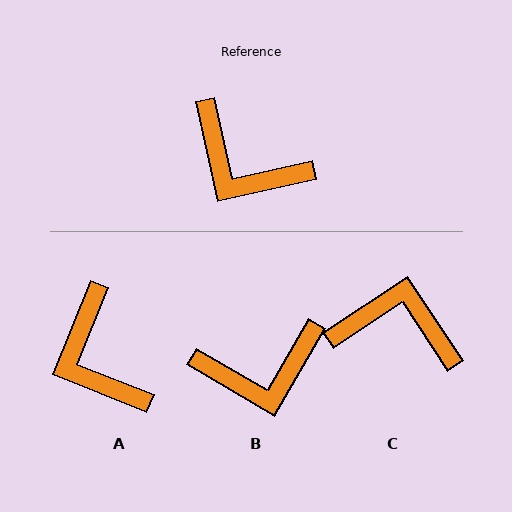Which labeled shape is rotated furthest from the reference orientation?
C, about 159 degrees away.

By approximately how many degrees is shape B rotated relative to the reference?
Approximately 47 degrees counter-clockwise.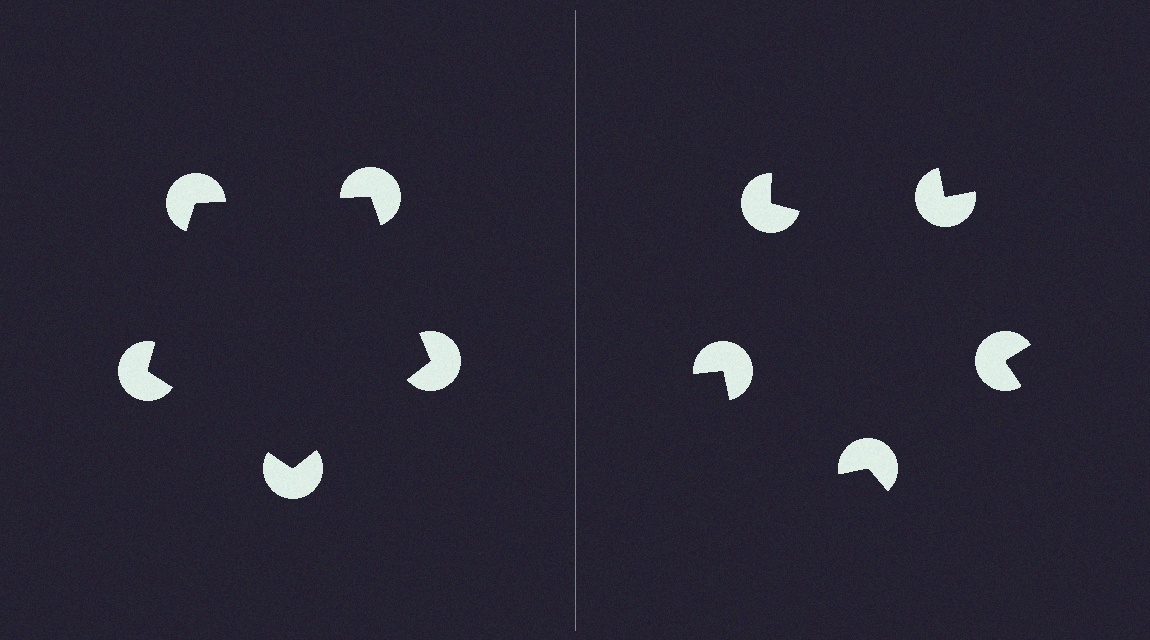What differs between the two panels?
The pac-man discs are positioned identically on both sides; only the wedge orientations differ. On the left they align to a pentagon; on the right they are misaligned.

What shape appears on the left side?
An illusory pentagon.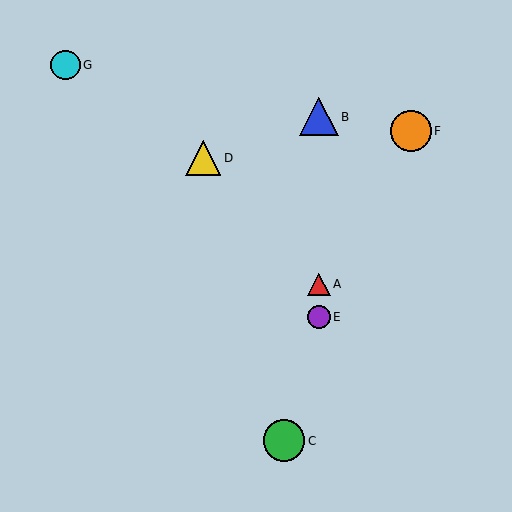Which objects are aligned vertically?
Objects A, B, E are aligned vertically.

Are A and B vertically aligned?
Yes, both are at x≈319.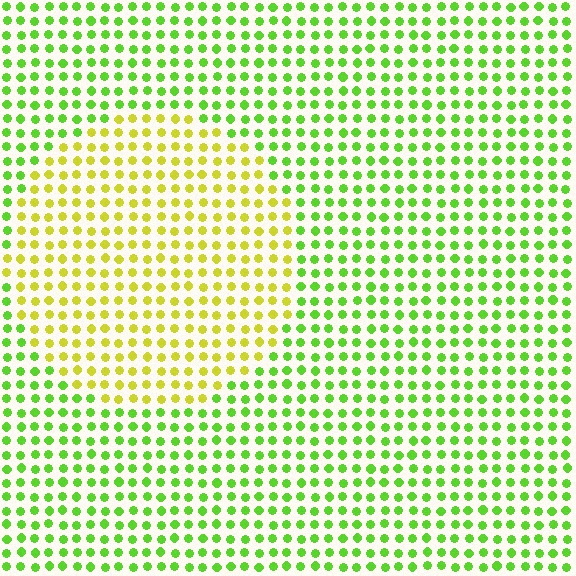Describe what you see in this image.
The image is filled with small lime elements in a uniform arrangement. A circle-shaped region is visible where the elements are tinted to a slightly different hue, forming a subtle color boundary.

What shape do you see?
I see a circle.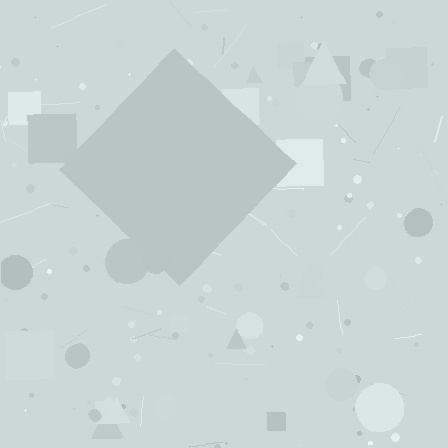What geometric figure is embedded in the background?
A diamond is embedded in the background.